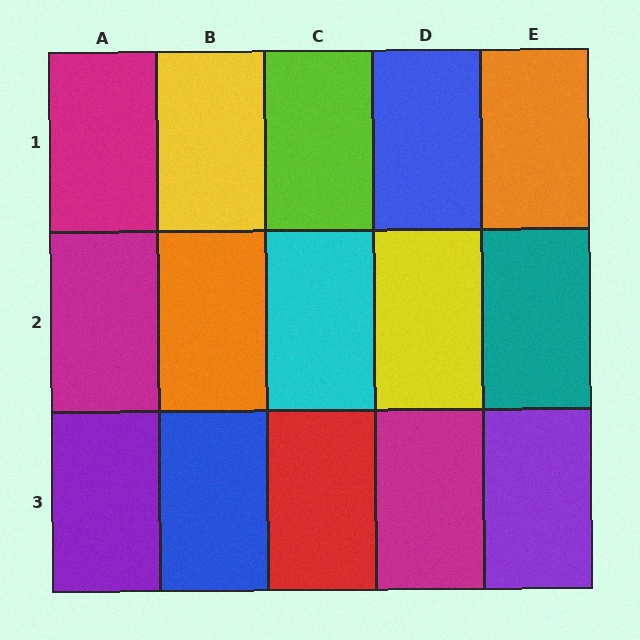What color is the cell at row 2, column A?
Magenta.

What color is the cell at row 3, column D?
Magenta.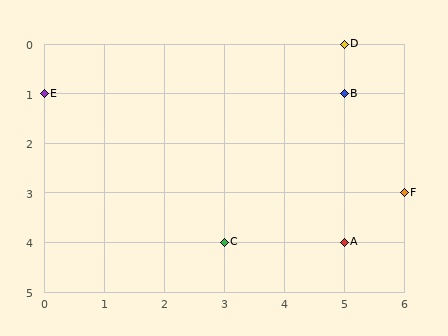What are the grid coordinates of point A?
Point A is at grid coordinates (5, 4).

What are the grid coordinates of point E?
Point E is at grid coordinates (0, 1).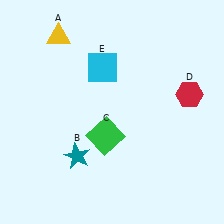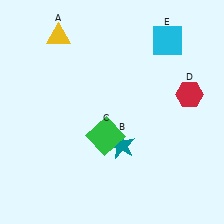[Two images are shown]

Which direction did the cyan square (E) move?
The cyan square (E) moved right.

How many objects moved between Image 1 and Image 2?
2 objects moved between the two images.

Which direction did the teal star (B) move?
The teal star (B) moved right.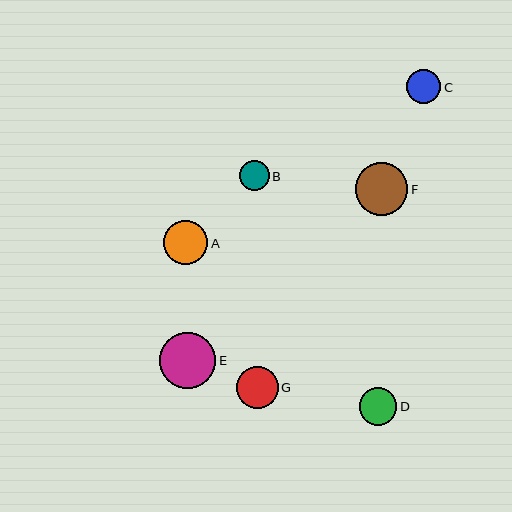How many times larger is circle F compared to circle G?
Circle F is approximately 1.2 times the size of circle G.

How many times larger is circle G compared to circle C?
Circle G is approximately 1.2 times the size of circle C.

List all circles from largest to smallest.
From largest to smallest: E, F, A, G, D, C, B.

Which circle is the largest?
Circle E is the largest with a size of approximately 56 pixels.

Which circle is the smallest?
Circle B is the smallest with a size of approximately 30 pixels.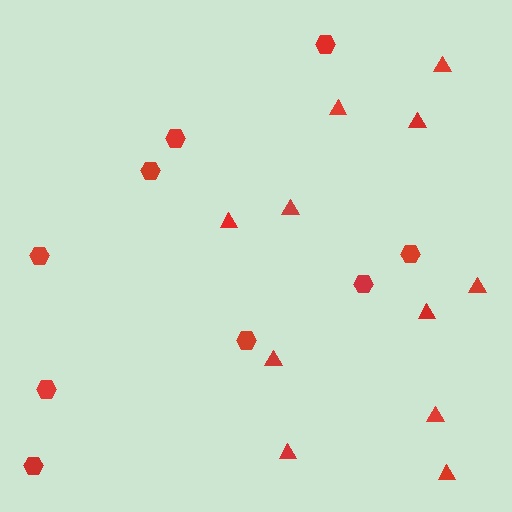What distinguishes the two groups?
There are 2 groups: one group of triangles (11) and one group of hexagons (9).